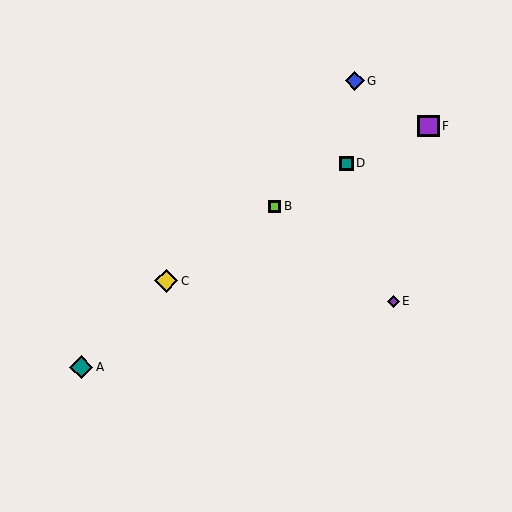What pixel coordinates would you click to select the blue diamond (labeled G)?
Click at (355, 81) to select the blue diamond G.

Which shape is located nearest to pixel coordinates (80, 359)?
The teal diamond (labeled A) at (81, 367) is nearest to that location.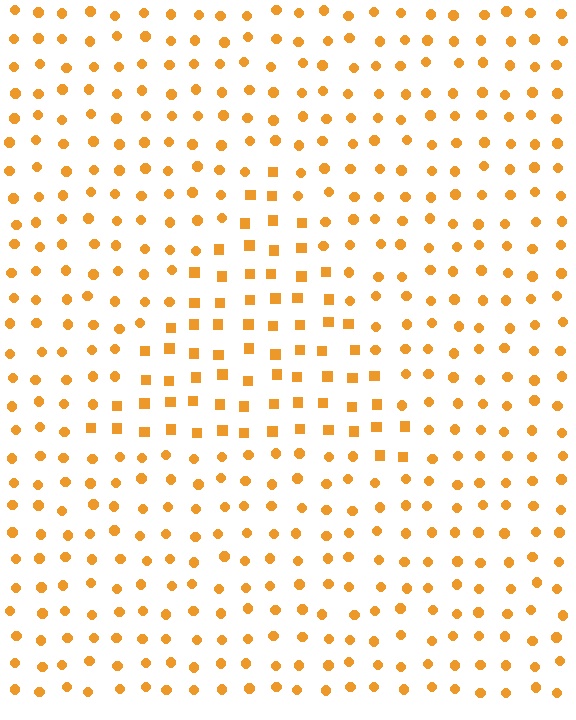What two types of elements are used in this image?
The image uses squares inside the triangle region and circles outside it.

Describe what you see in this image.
The image is filled with small orange elements arranged in a uniform grid. A triangle-shaped region contains squares, while the surrounding area contains circles. The boundary is defined purely by the change in element shape.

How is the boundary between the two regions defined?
The boundary is defined by a change in element shape: squares inside vs. circles outside. All elements share the same color and spacing.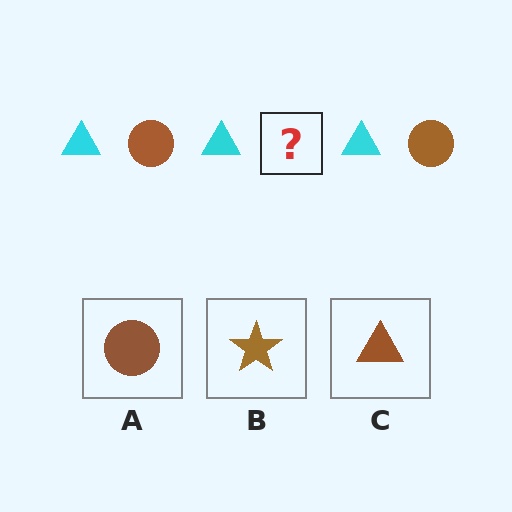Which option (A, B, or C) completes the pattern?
A.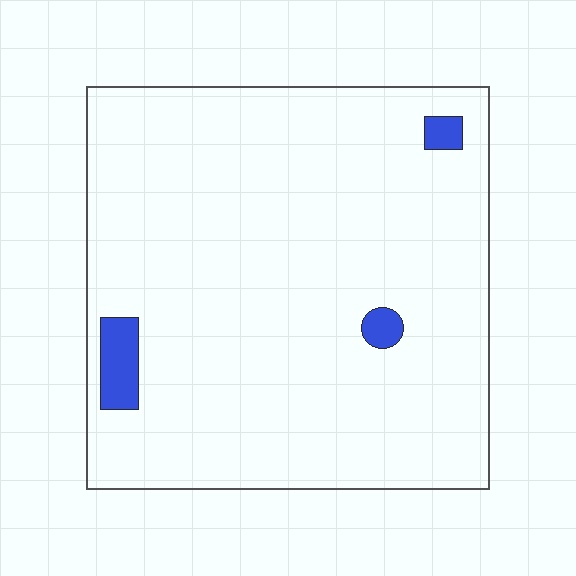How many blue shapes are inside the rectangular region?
3.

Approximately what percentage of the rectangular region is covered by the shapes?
Approximately 5%.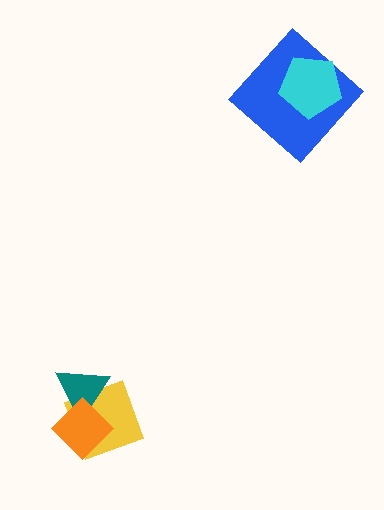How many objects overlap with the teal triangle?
2 objects overlap with the teal triangle.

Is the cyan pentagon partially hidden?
No, no other shape covers it.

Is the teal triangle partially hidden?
Yes, it is partially covered by another shape.